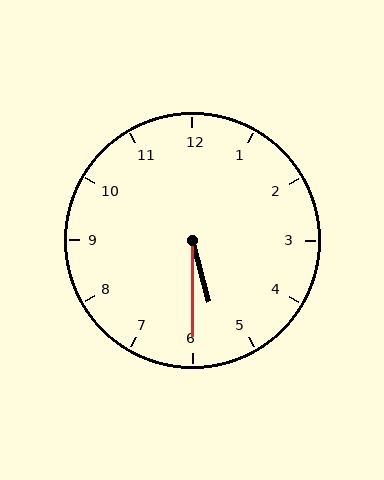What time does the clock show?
5:30.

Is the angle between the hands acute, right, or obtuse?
It is acute.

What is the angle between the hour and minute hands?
Approximately 15 degrees.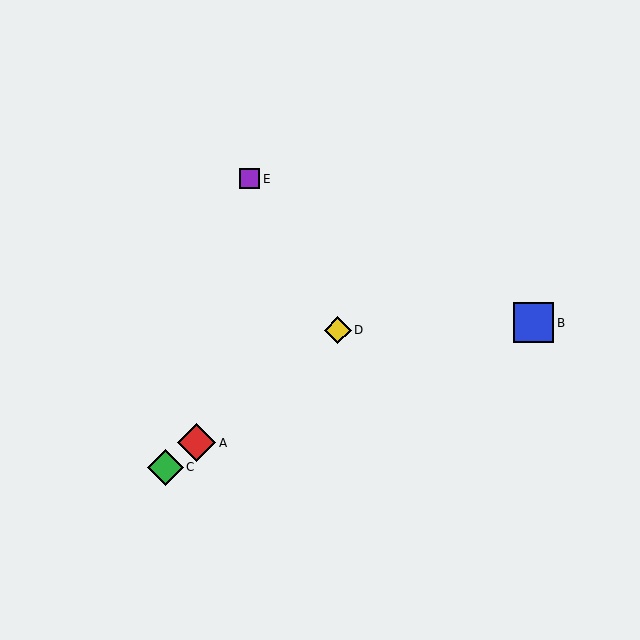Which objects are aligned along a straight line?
Objects A, C, D are aligned along a straight line.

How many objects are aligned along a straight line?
3 objects (A, C, D) are aligned along a straight line.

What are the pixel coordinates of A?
Object A is at (197, 443).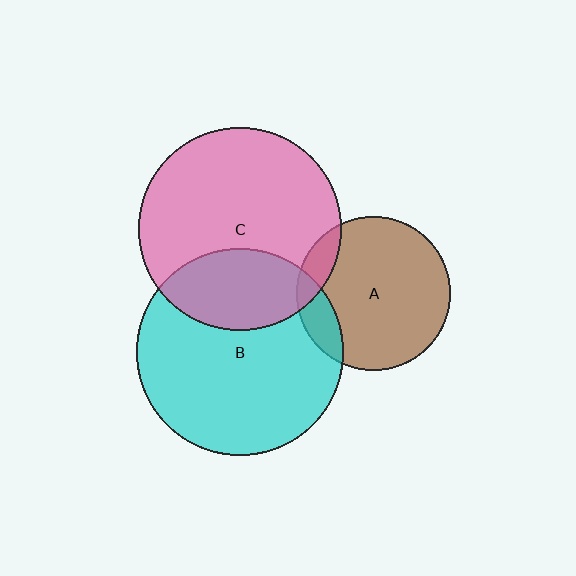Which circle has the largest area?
Circle B (cyan).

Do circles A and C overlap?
Yes.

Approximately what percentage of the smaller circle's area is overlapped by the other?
Approximately 10%.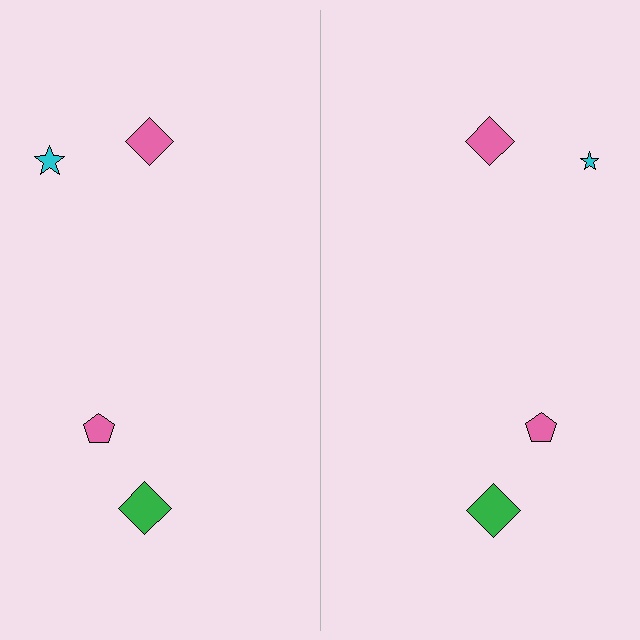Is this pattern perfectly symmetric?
No, the pattern is not perfectly symmetric. The cyan star on the right side has a different size than its mirror counterpart.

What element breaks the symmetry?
The cyan star on the right side has a different size than its mirror counterpart.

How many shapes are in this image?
There are 8 shapes in this image.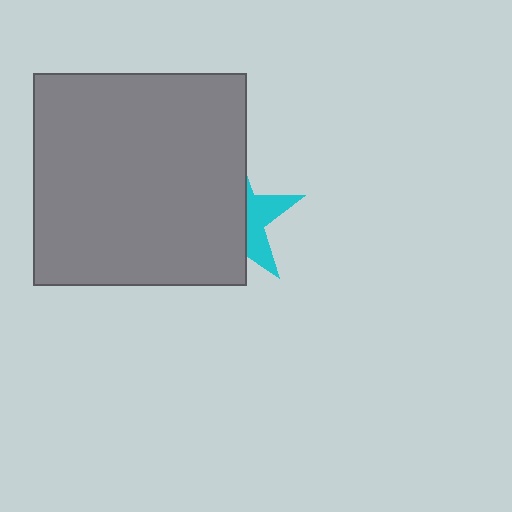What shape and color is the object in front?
The object in front is a gray square.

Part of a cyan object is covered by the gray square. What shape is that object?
It is a star.